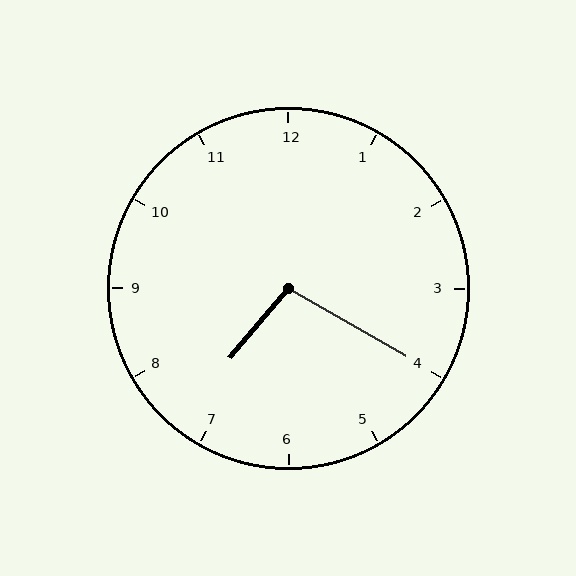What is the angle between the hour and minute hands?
Approximately 100 degrees.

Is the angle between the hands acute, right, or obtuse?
It is obtuse.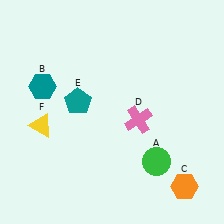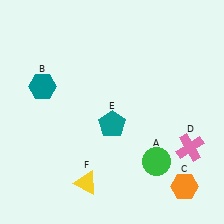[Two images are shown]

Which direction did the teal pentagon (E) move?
The teal pentagon (E) moved right.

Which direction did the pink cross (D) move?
The pink cross (D) moved right.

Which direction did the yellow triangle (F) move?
The yellow triangle (F) moved down.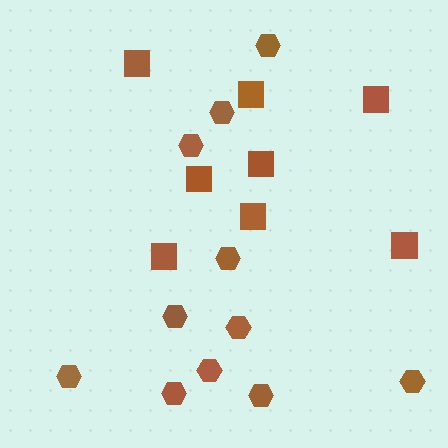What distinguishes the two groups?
There are 2 groups: one group of hexagons (11) and one group of squares (8).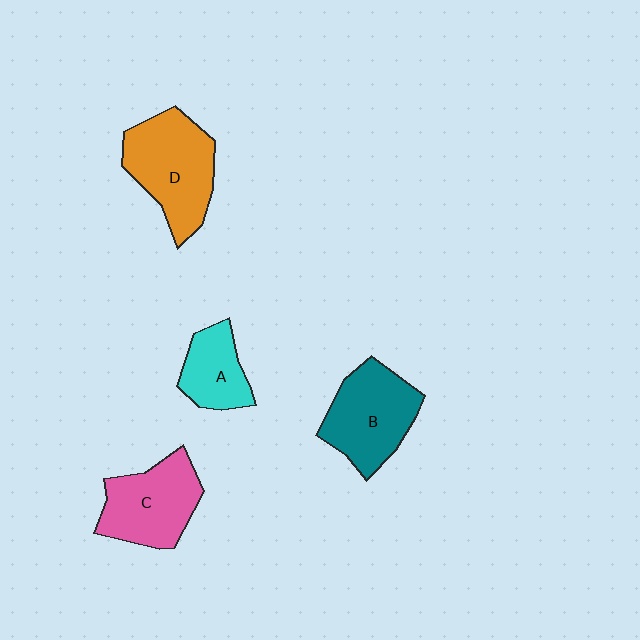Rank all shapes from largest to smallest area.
From largest to smallest: D (orange), B (teal), C (pink), A (cyan).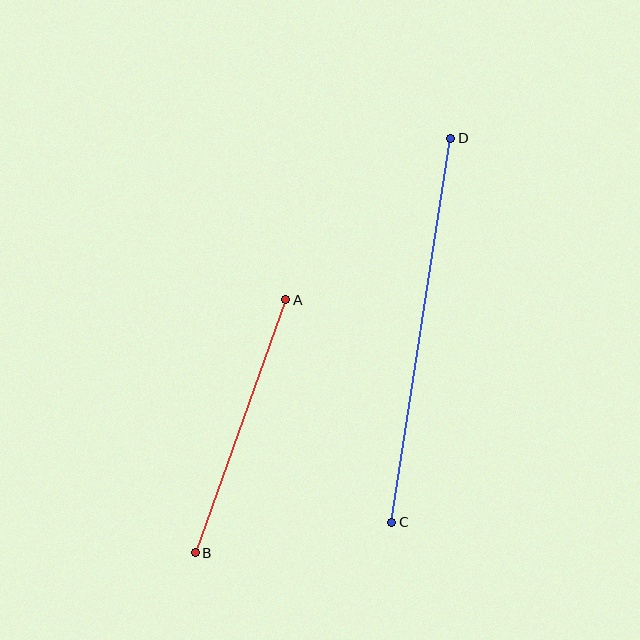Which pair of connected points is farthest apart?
Points C and D are farthest apart.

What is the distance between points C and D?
The distance is approximately 388 pixels.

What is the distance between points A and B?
The distance is approximately 269 pixels.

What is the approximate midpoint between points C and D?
The midpoint is at approximately (421, 330) pixels.